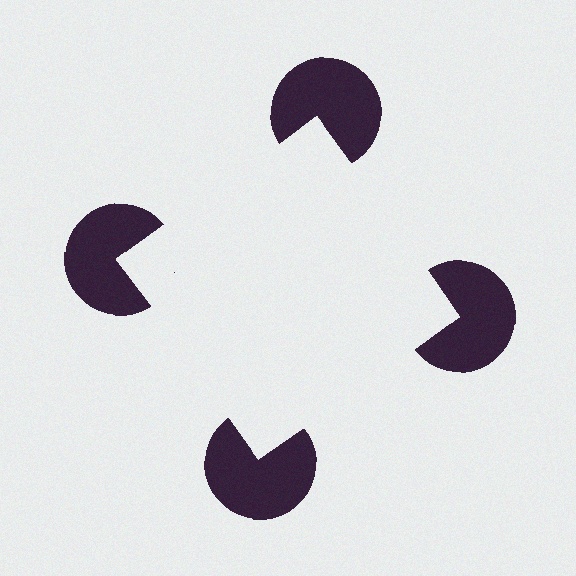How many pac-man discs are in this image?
There are 4 — one at each vertex of the illusory square.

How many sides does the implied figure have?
4 sides.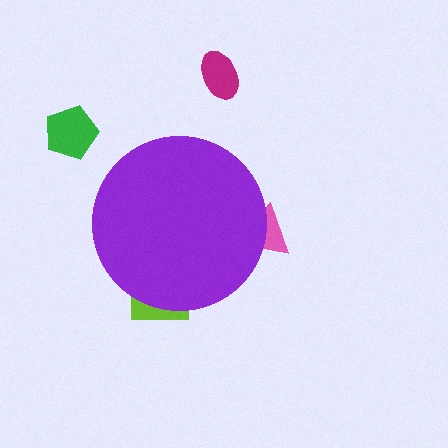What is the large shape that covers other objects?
A purple circle.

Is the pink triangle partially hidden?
Yes, the pink triangle is partially hidden behind the purple circle.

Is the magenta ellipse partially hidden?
No, the magenta ellipse is fully visible.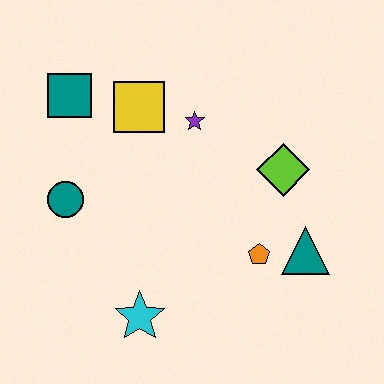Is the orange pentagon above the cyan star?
Yes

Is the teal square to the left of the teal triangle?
Yes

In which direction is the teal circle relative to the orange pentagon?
The teal circle is to the left of the orange pentagon.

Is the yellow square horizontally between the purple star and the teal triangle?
No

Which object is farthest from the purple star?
The cyan star is farthest from the purple star.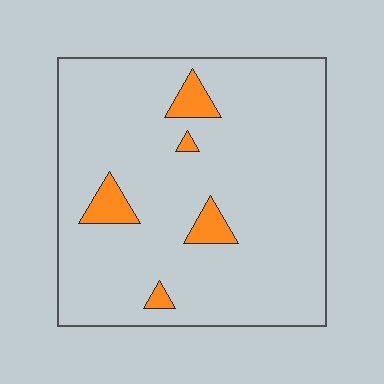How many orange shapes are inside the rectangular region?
5.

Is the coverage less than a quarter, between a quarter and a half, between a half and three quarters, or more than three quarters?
Less than a quarter.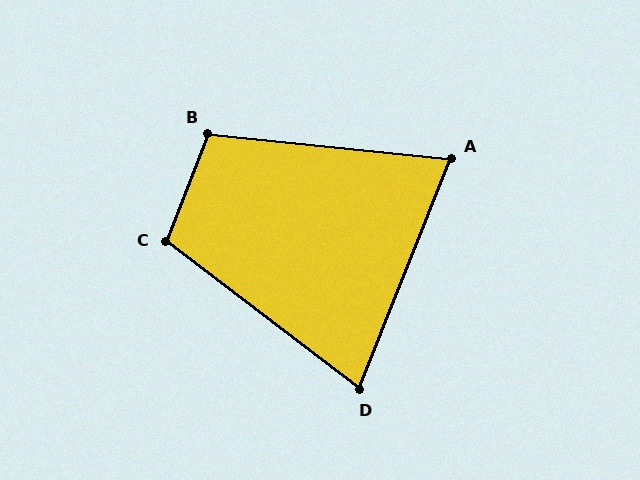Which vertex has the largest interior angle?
C, at approximately 106 degrees.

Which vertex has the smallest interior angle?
A, at approximately 74 degrees.